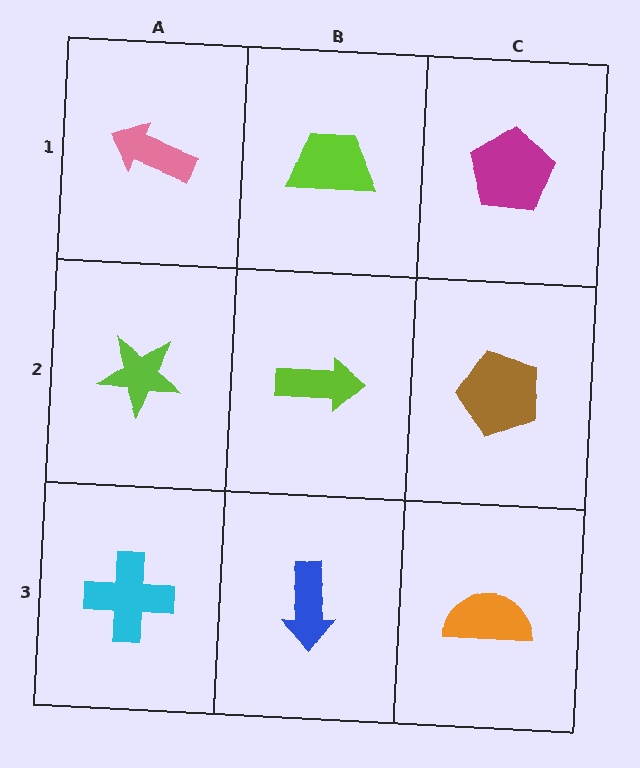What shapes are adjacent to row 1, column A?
A lime star (row 2, column A), a lime trapezoid (row 1, column B).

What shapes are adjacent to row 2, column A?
A pink arrow (row 1, column A), a cyan cross (row 3, column A), a lime arrow (row 2, column B).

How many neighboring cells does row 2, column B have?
4.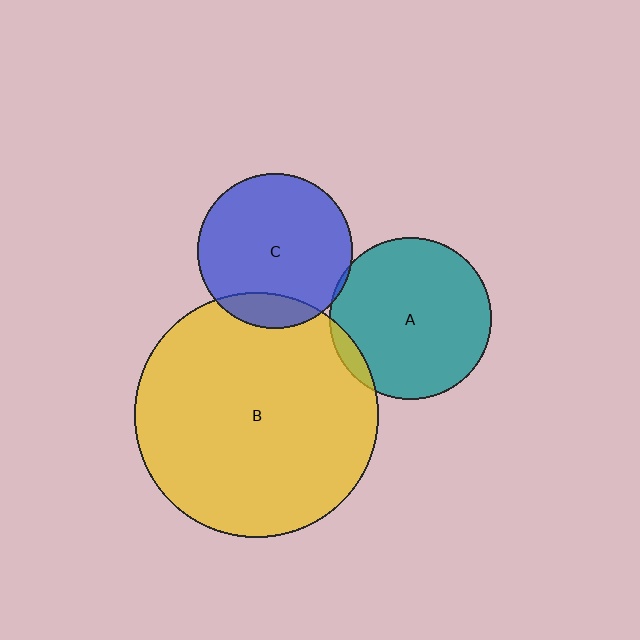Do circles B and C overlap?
Yes.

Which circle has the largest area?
Circle B (yellow).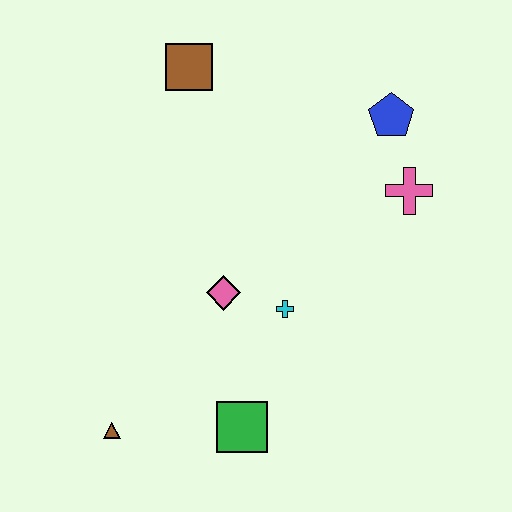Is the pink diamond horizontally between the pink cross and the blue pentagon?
No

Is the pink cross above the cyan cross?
Yes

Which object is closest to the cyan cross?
The pink diamond is closest to the cyan cross.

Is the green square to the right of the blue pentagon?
No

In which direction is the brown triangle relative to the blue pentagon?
The brown triangle is below the blue pentagon.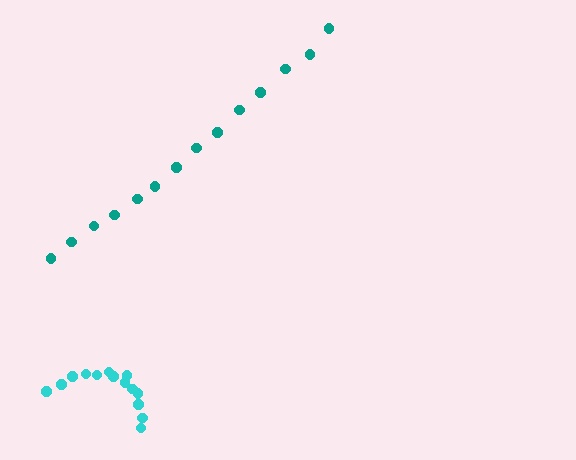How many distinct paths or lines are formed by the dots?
There are 2 distinct paths.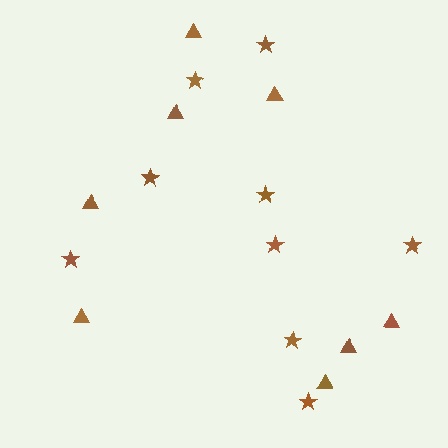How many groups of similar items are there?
There are 2 groups: one group of stars (9) and one group of triangles (8).